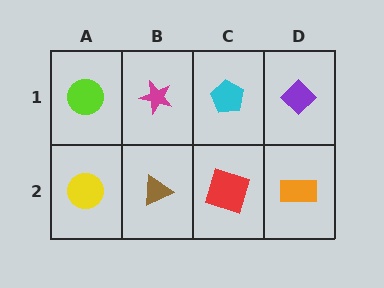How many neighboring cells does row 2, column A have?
2.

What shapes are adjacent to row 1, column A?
A yellow circle (row 2, column A), a magenta star (row 1, column B).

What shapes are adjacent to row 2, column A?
A lime circle (row 1, column A), a brown triangle (row 2, column B).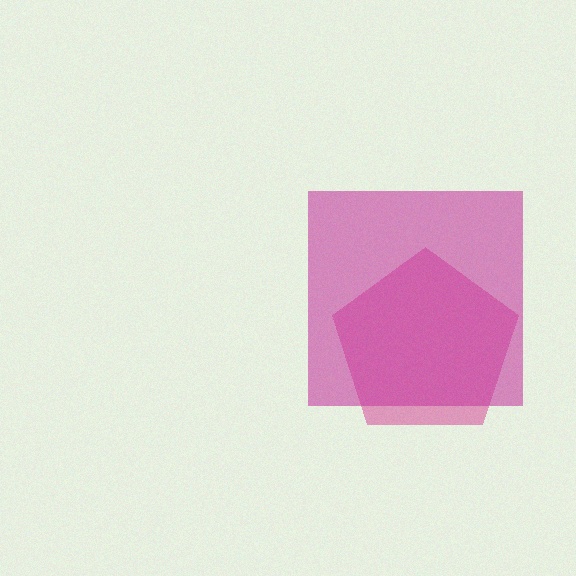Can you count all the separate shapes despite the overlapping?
Yes, there are 2 separate shapes.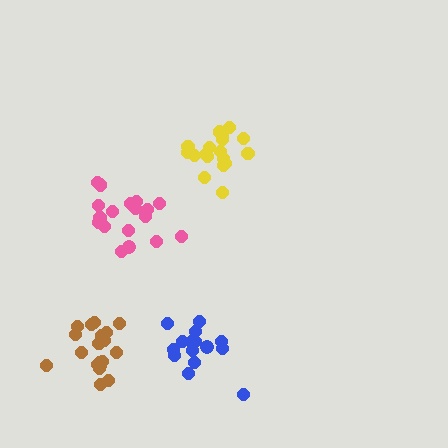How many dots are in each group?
Group 1: 16 dots, Group 2: 18 dots, Group 3: 19 dots, Group 4: 19 dots (72 total).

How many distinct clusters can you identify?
There are 4 distinct clusters.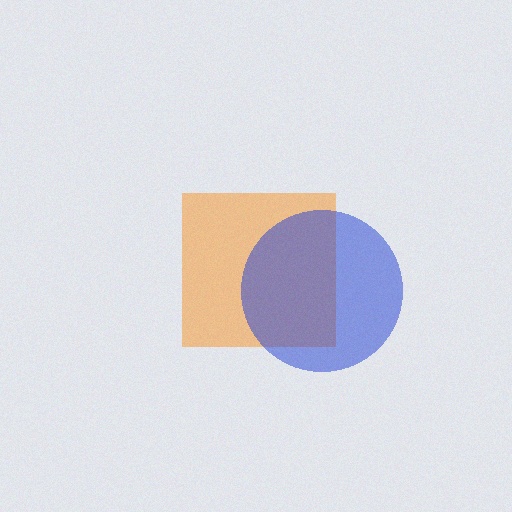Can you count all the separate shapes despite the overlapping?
Yes, there are 2 separate shapes.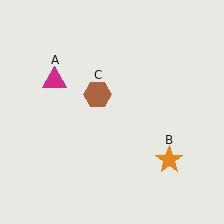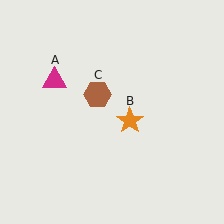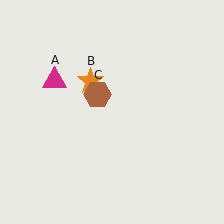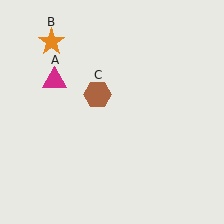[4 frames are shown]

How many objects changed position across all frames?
1 object changed position: orange star (object B).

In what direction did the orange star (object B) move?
The orange star (object B) moved up and to the left.